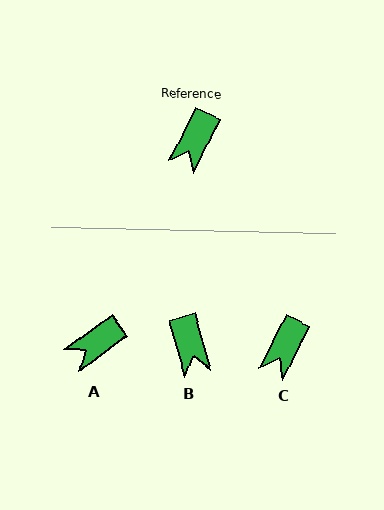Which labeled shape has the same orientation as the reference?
C.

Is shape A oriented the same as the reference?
No, it is off by about 27 degrees.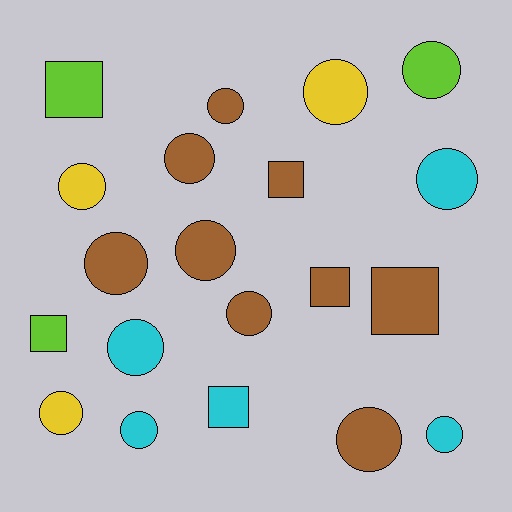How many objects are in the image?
There are 20 objects.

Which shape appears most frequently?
Circle, with 14 objects.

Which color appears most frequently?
Brown, with 9 objects.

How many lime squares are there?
There are 2 lime squares.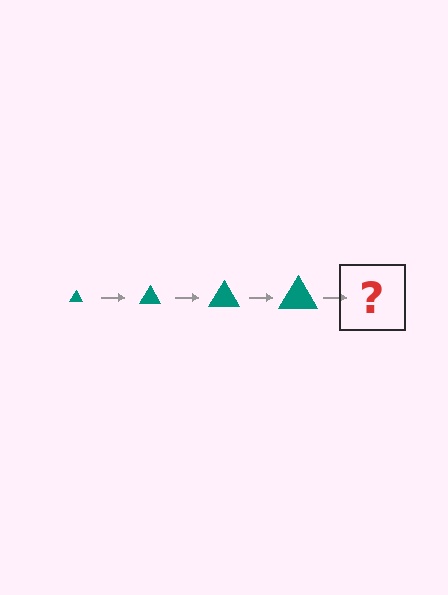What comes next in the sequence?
The next element should be a teal triangle, larger than the previous one.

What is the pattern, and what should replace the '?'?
The pattern is that the triangle gets progressively larger each step. The '?' should be a teal triangle, larger than the previous one.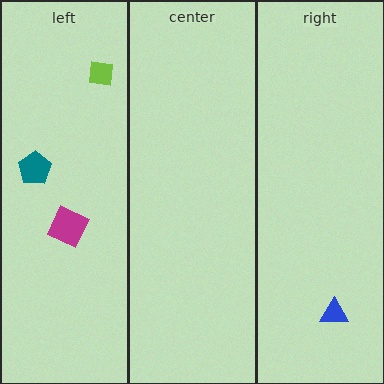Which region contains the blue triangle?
The right region.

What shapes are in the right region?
The blue triangle.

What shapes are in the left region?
The teal pentagon, the magenta square, the lime square.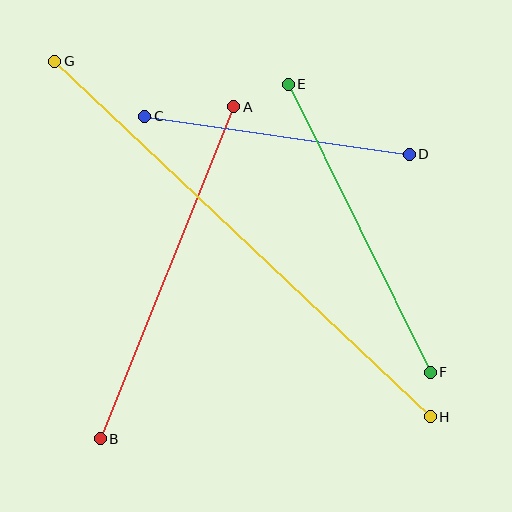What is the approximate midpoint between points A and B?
The midpoint is at approximately (167, 273) pixels.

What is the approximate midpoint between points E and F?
The midpoint is at approximately (359, 228) pixels.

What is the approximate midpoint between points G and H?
The midpoint is at approximately (242, 239) pixels.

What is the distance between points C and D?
The distance is approximately 267 pixels.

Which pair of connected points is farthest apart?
Points G and H are farthest apart.